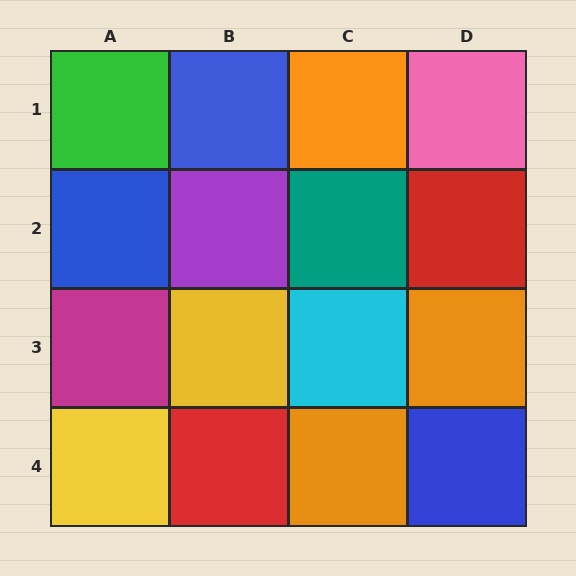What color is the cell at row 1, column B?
Blue.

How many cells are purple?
1 cell is purple.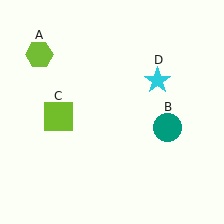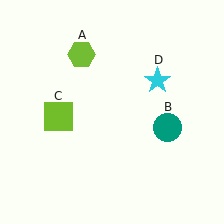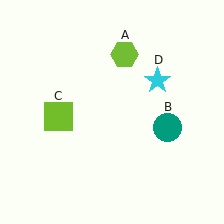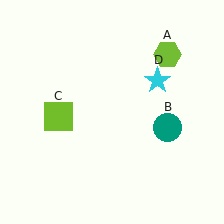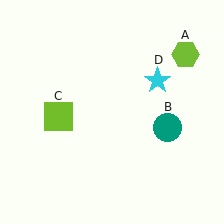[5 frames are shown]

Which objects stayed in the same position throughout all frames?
Teal circle (object B) and lime square (object C) and cyan star (object D) remained stationary.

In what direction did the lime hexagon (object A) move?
The lime hexagon (object A) moved right.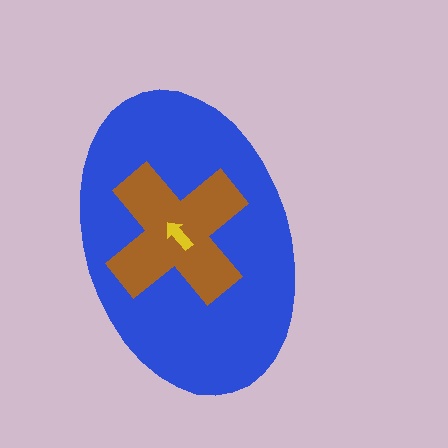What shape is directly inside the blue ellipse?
The brown cross.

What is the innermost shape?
The yellow arrow.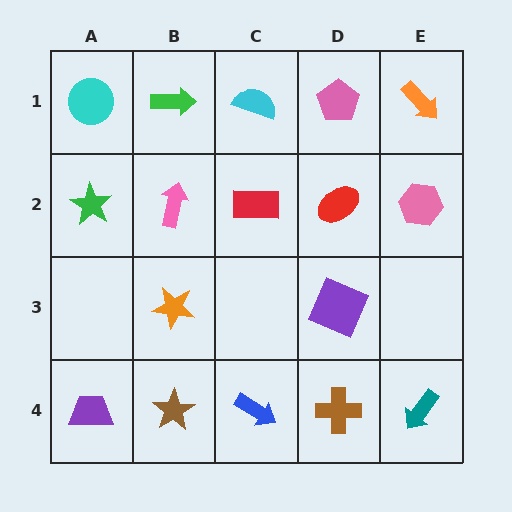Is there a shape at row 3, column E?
No, that cell is empty.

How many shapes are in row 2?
5 shapes.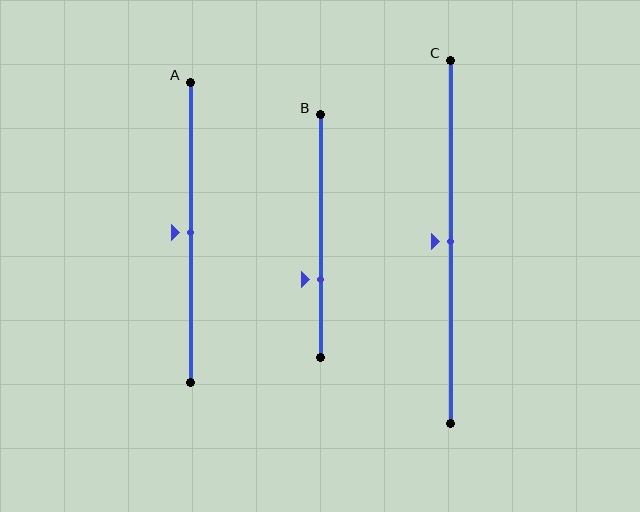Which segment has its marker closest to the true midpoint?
Segment A has its marker closest to the true midpoint.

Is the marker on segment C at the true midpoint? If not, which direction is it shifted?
Yes, the marker on segment C is at the true midpoint.